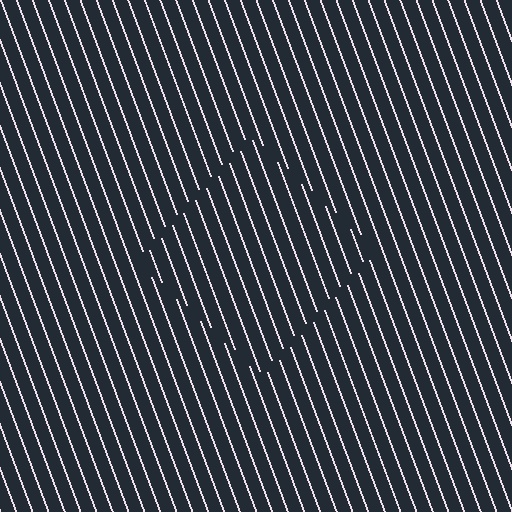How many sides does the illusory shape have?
4 sides — the line-ends trace a square.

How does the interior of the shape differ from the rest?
The interior of the shape contains the same grating, shifted by half a period — the contour is defined by the phase discontinuity where line-ends from the inner and outer gratings abut.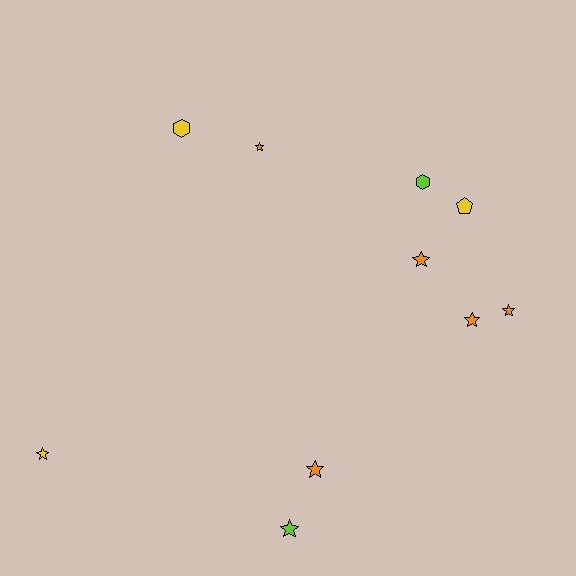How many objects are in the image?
There are 10 objects.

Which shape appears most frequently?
Star, with 7 objects.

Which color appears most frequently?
Orange, with 5 objects.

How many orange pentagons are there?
There are no orange pentagons.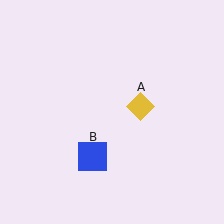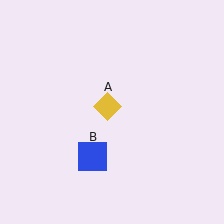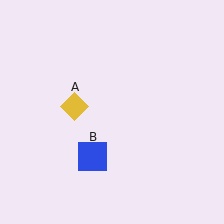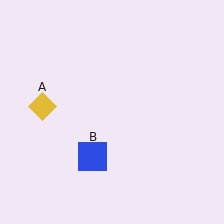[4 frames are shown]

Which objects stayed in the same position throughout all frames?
Blue square (object B) remained stationary.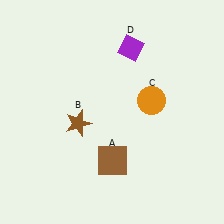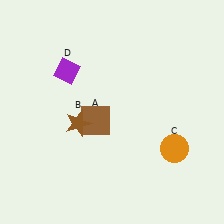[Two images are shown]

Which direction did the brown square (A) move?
The brown square (A) moved up.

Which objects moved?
The objects that moved are: the brown square (A), the orange circle (C), the purple diamond (D).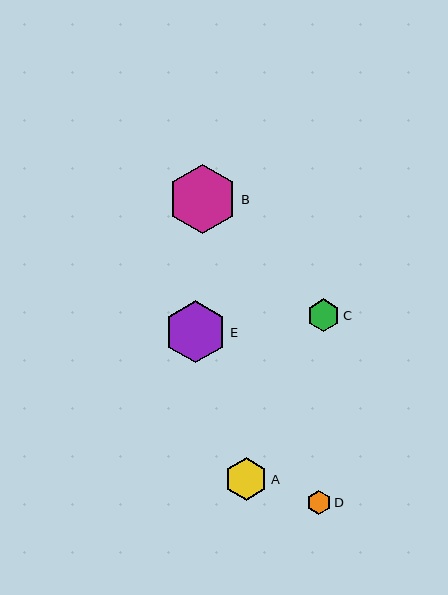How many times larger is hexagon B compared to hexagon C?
Hexagon B is approximately 2.1 times the size of hexagon C.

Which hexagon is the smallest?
Hexagon D is the smallest with a size of approximately 24 pixels.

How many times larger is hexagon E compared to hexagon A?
Hexagon E is approximately 1.4 times the size of hexagon A.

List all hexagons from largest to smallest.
From largest to smallest: B, E, A, C, D.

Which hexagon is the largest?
Hexagon B is the largest with a size of approximately 70 pixels.